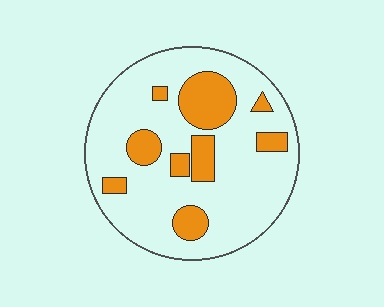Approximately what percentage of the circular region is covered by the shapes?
Approximately 20%.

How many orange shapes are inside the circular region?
9.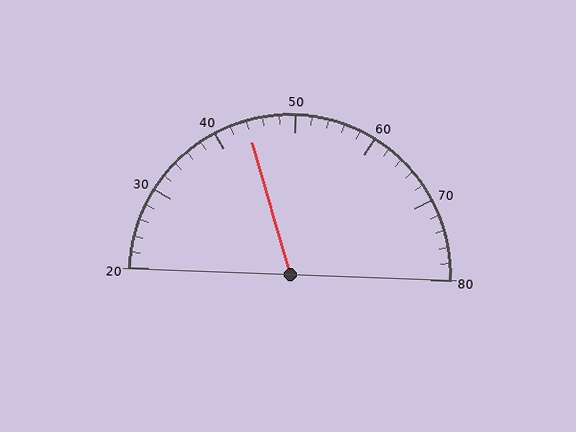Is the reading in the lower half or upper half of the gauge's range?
The reading is in the lower half of the range (20 to 80).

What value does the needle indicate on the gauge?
The needle indicates approximately 44.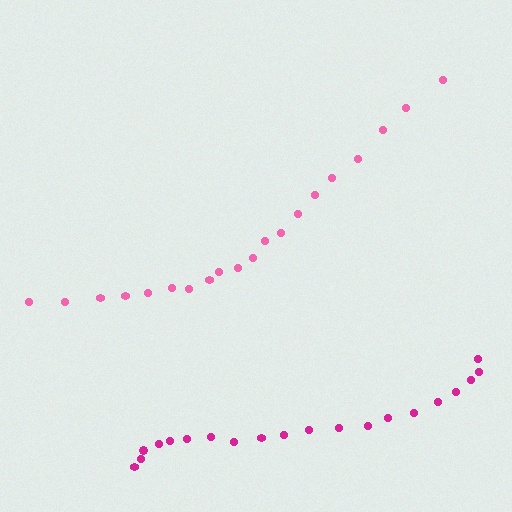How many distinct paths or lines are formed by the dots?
There are 2 distinct paths.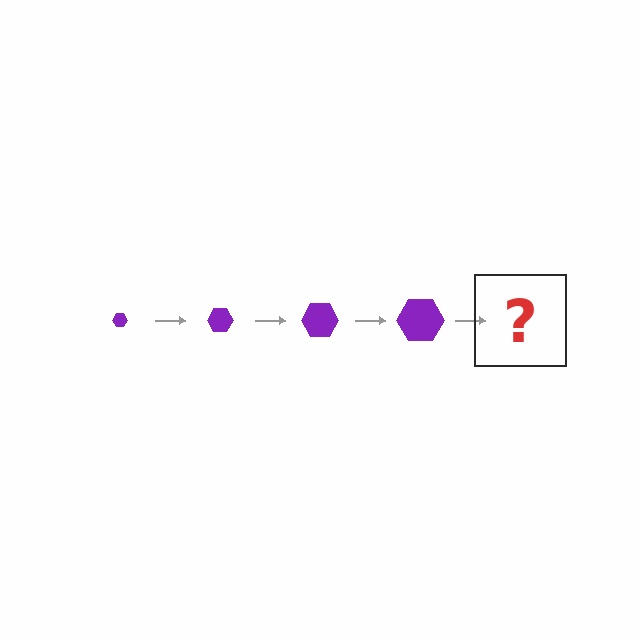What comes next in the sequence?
The next element should be a purple hexagon, larger than the previous one.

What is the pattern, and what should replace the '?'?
The pattern is that the hexagon gets progressively larger each step. The '?' should be a purple hexagon, larger than the previous one.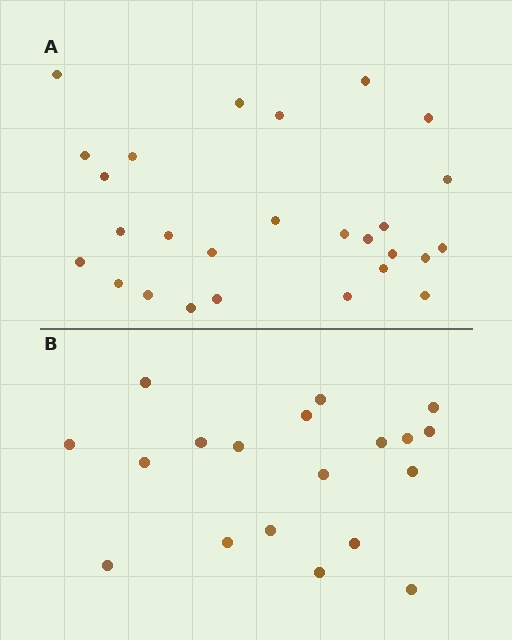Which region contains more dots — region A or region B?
Region A (the top region) has more dots.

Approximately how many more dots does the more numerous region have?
Region A has roughly 8 or so more dots than region B.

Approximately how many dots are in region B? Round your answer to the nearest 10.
About 20 dots. (The exact count is 19, which rounds to 20.)